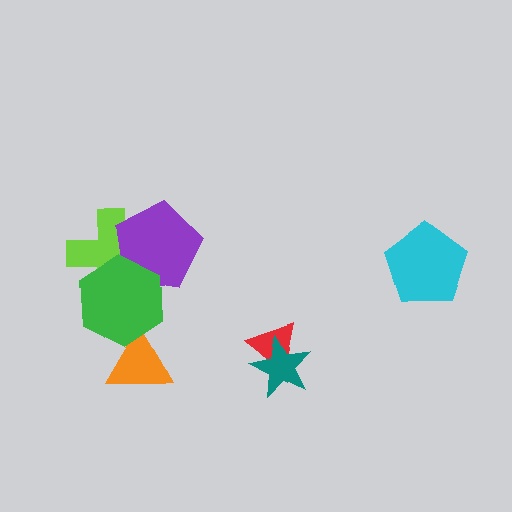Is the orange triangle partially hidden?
Yes, it is partially covered by another shape.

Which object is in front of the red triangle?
The teal star is in front of the red triangle.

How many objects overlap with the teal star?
1 object overlaps with the teal star.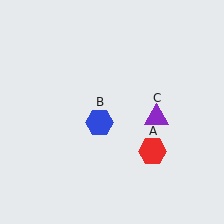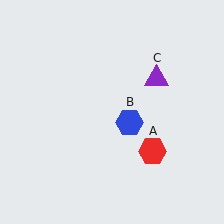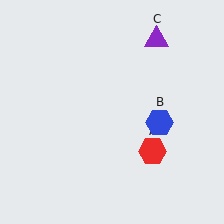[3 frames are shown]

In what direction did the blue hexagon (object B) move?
The blue hexagon (object B) moved right.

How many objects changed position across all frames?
2 objects changed position: blue hexagon (object B), purple triangle (object C).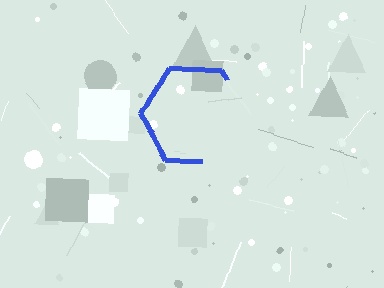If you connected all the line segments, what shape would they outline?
They would outline a hexagon.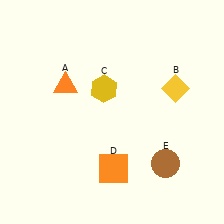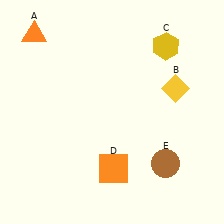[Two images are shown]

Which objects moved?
The objects that moved are: the orange triangle (A), the yellow hexagon (C).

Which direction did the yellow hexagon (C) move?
The yellow hexagon (C) moved right.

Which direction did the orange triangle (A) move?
The orange triangle (A) moved up.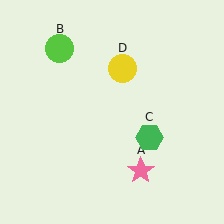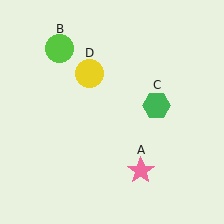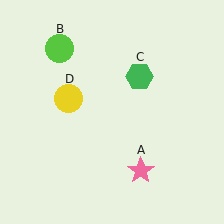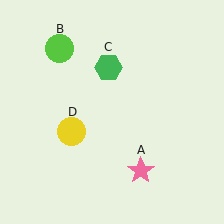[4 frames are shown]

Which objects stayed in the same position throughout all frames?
Pink star (object A) and lime circle (object B) remained stationary.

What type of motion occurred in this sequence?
The green hexagon (object C), yellow circle (object D) rotated counterclockwise around the center of the scene.